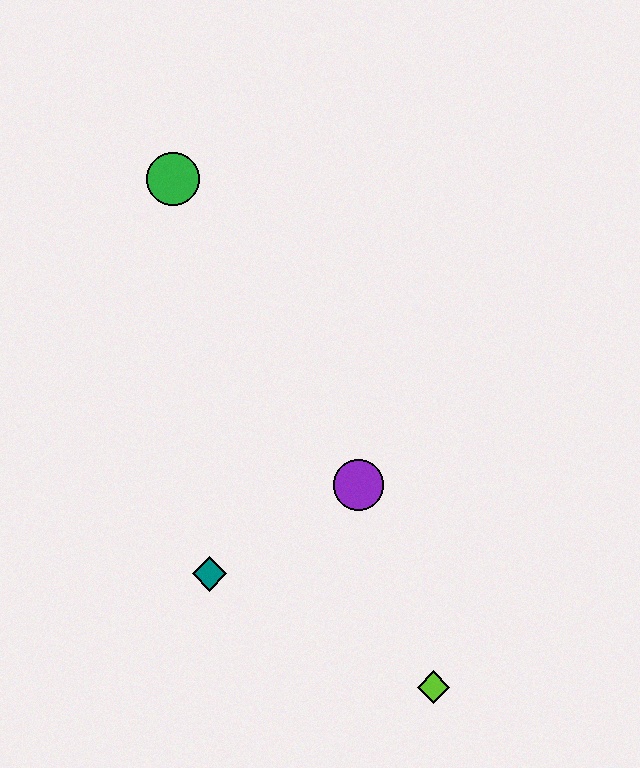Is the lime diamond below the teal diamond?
Yes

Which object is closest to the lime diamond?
The purple circle is closest to the lime diamond.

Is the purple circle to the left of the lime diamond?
Yes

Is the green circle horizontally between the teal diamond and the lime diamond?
No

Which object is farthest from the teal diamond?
The green circle is farthest from the teal diamond.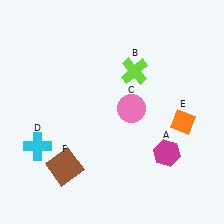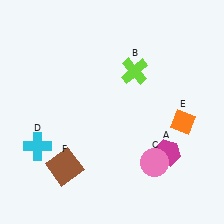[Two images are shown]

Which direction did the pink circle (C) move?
The pink circle (C) moved down.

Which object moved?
The pink circle (C) moved down.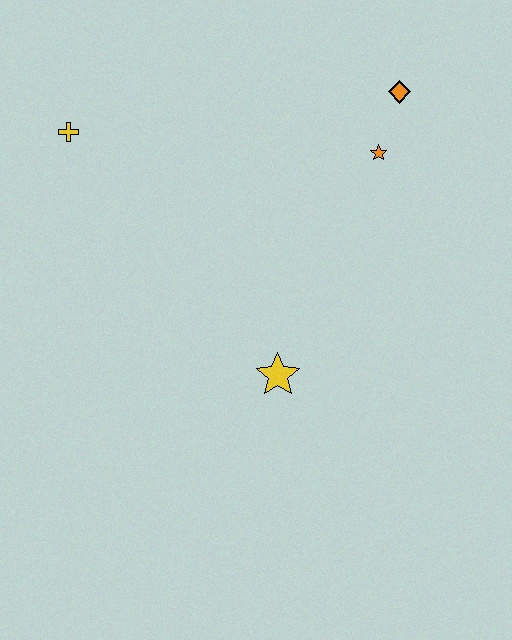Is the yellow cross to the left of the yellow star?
Yes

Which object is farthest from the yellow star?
The yellow cross is farthest from the yellow star.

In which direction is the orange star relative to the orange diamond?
The orange star is below the orange diamond.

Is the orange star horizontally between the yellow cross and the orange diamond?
Yes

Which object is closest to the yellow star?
The orange star is closest to the yellow star.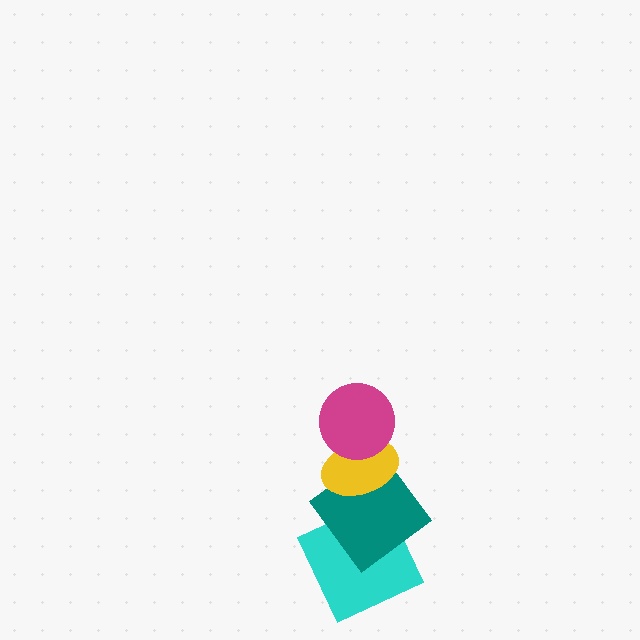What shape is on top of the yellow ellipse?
The magenta circle is on top of the yellow ellipse.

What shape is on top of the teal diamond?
The yellow ellipse is on top of the teal diamond.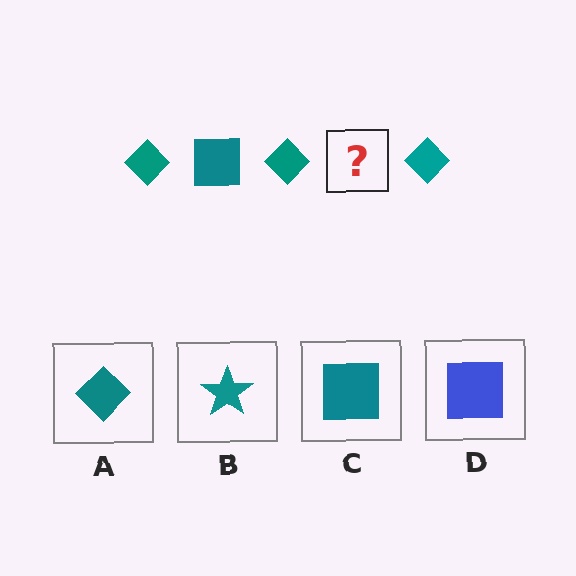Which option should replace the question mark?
Option C.